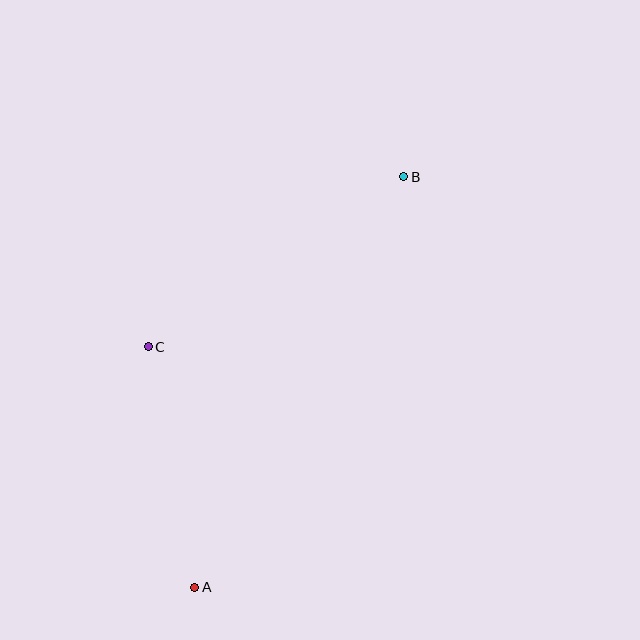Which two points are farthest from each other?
Points A and B are farthest from each other.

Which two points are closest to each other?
Points A and C are closest to each other.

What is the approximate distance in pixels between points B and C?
The distance between B and C is approximately 307 pixels.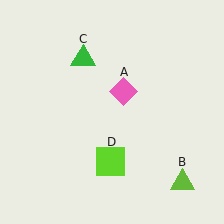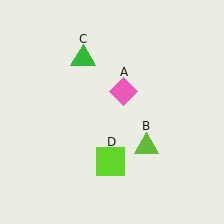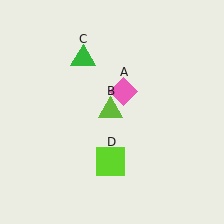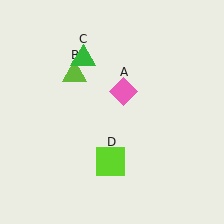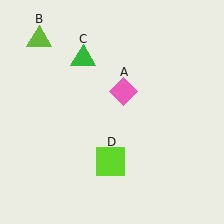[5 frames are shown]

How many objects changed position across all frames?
1 object changed position: lime triangle (object B).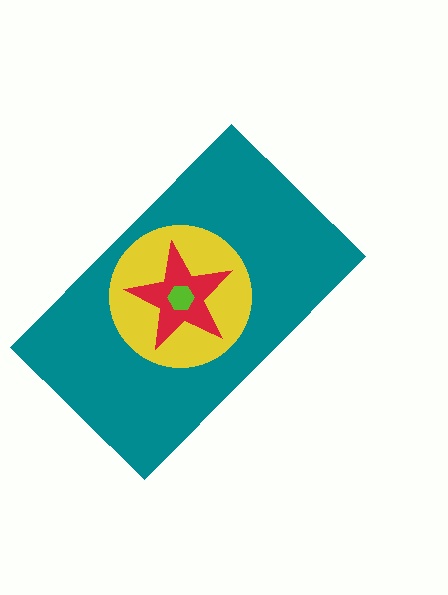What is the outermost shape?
The teal rectangle.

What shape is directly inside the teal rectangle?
The yellow circle.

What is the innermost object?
The lime hexagon.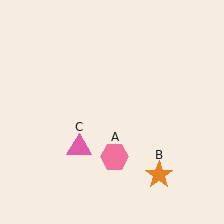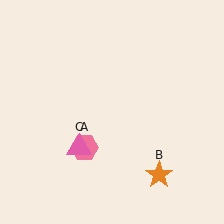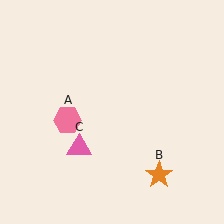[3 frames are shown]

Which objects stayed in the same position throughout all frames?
Orange star (object B) and pink triangle (object C) remained stationary.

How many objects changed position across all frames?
1 object changed position: pink hexagon (object A).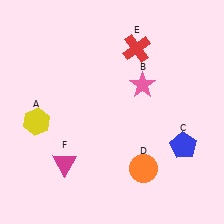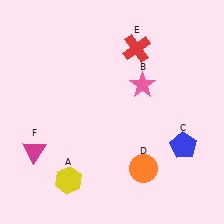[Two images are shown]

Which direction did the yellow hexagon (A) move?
The yellow hexagon (A) moved down.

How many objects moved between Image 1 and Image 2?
2 objects moved between the two images.